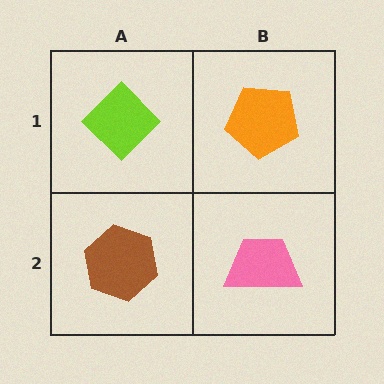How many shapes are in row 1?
2 shapes.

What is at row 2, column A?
A brown hexagon.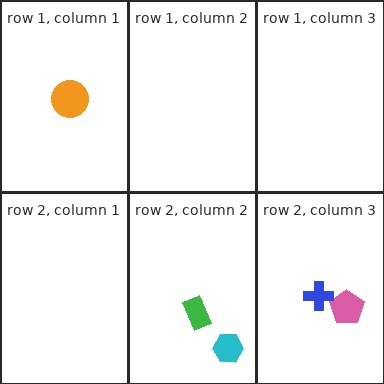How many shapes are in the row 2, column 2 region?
2.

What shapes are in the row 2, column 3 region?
The pink pentagon, the blue cross.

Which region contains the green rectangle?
The row 2, column 2 region.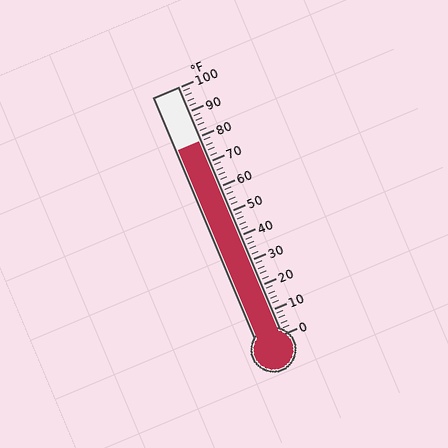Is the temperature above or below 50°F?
The temperature is above 50°F.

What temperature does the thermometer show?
The thermometer shows approximately 78°F.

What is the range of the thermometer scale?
The thermometer scale ranges from 0°F to 100°F.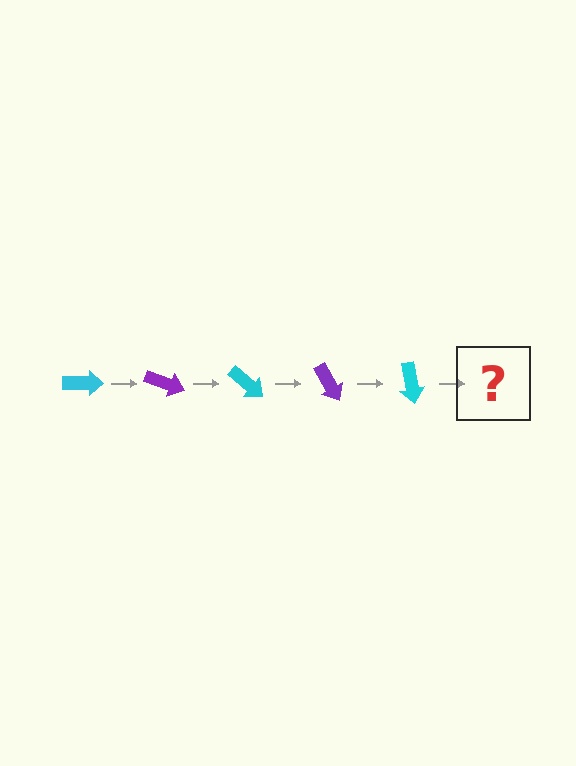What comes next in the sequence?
The next element should be a purple arrow, rotated 100 degrees from the start.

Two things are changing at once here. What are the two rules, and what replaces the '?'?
The two rules are that it rotates 20 degrees each step and the color cycles through cyan and purple. The '?' should be a purple arrow, rotated 100 degrees from the start.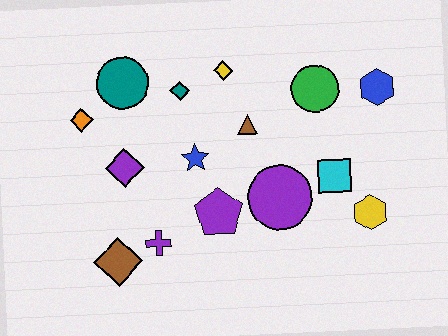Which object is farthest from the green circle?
The brown diamond is farthest from the green circle.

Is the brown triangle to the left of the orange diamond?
No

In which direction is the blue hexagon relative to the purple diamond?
The blue hexagon is to the right of the purple diamond.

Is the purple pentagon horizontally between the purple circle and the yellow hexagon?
No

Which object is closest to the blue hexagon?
The green circle is closest to the blue hexagon.